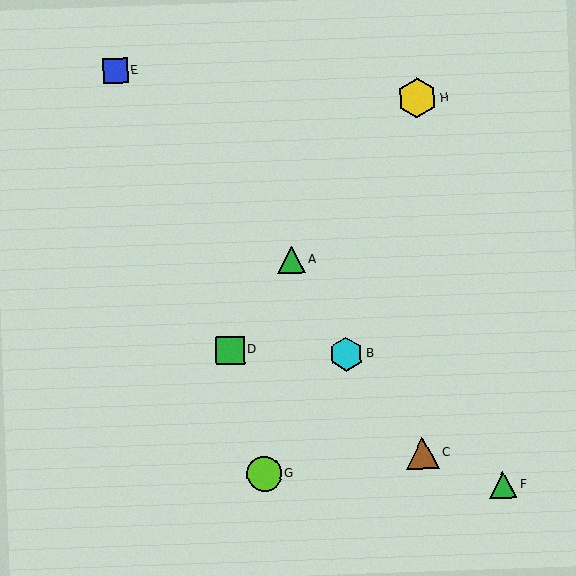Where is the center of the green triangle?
The center of the green triangle is at (292, 260).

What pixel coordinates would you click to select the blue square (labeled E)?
Click at (115, 71) to select the blue square E.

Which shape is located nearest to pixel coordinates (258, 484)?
The lime circle (labeled G) at (264, 474) is nearest to that location.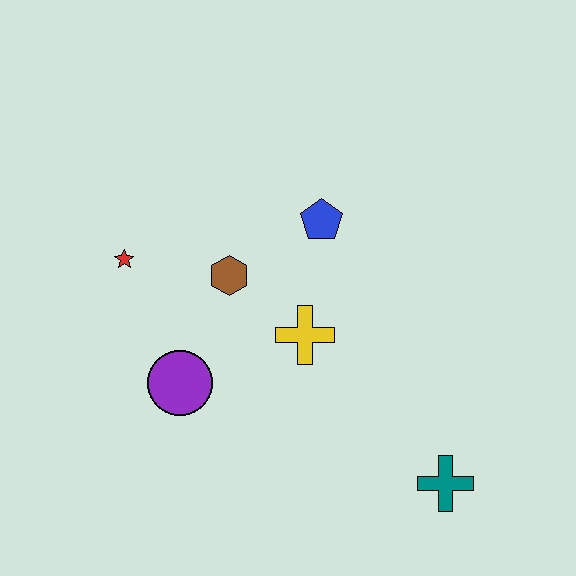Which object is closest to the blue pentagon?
The brown hexagon is closest to the blue pentagon.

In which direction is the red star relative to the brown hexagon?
The red star is to the left of the brown hexagon.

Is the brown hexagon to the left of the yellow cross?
Yes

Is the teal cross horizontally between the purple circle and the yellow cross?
No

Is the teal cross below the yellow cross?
Yes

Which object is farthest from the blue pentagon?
The teal cross is farthest from the blue pentagon.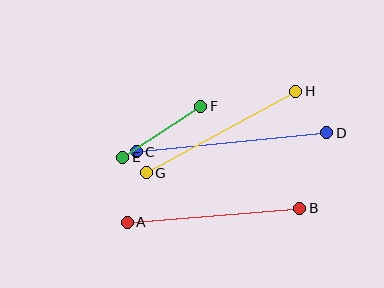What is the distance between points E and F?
The distance is approximately 93 pixels.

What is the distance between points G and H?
The distance is approximately 170 pixels.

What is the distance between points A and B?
The distance is approximately 173 pixels.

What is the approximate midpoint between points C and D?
The midpoint is at approximately (232, 142) pixels.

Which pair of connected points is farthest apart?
Points C and D are farthest apart.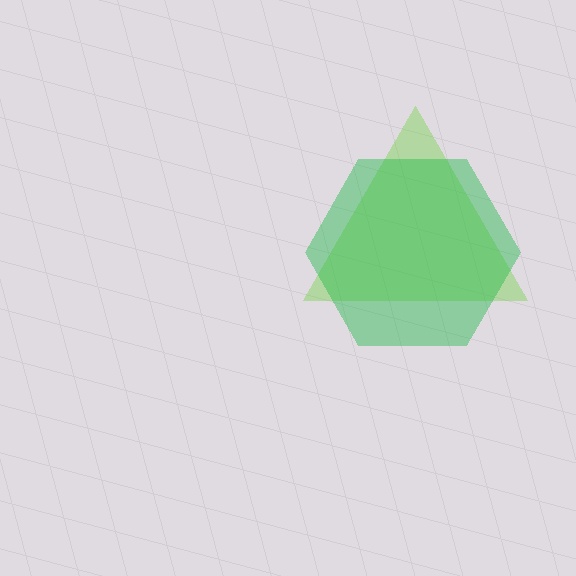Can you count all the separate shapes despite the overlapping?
Yes, there are 2 separate shapes.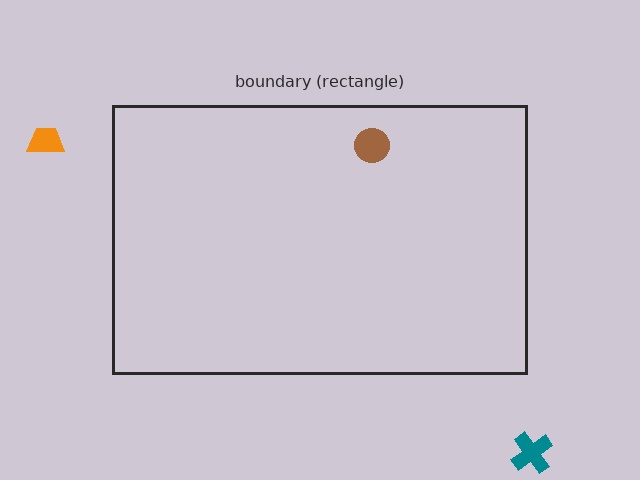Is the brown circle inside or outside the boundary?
Inside.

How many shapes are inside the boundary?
1 inside, 2 outside.